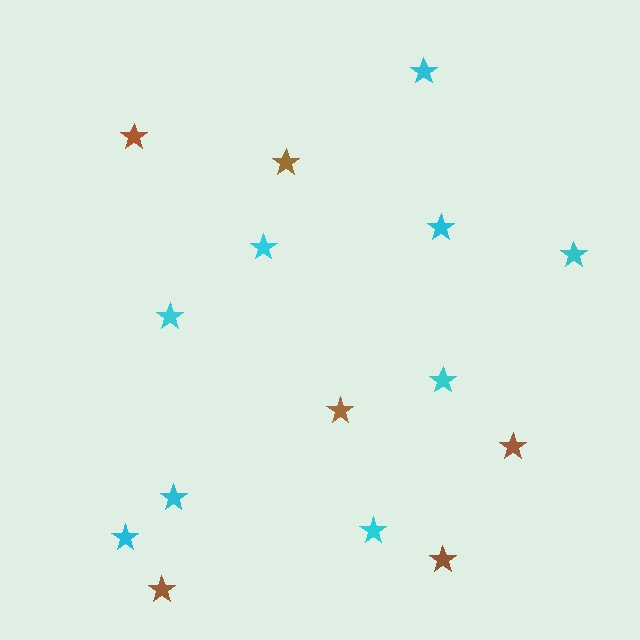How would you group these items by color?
There are 2 groups: one group of brown stars (6) and one group of cyan stars (9).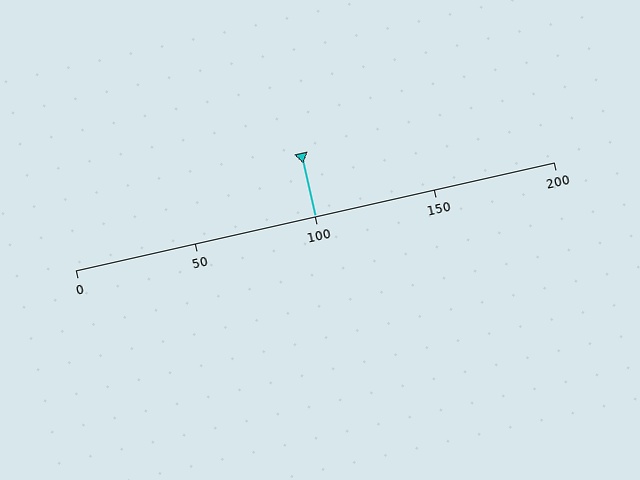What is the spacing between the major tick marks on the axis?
The major ticks are spaced 50 apart.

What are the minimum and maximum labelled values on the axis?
The axis runs from 0 to 200.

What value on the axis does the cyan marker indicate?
The marker indicates approximately 100.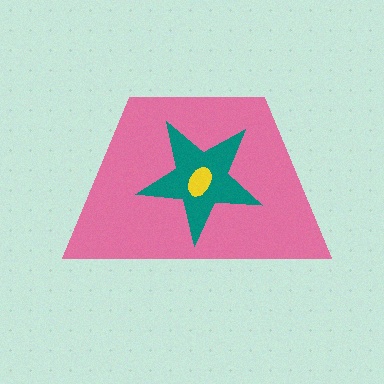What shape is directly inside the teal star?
The yellow ellipse.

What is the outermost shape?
The pink trapezoid.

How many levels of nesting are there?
3.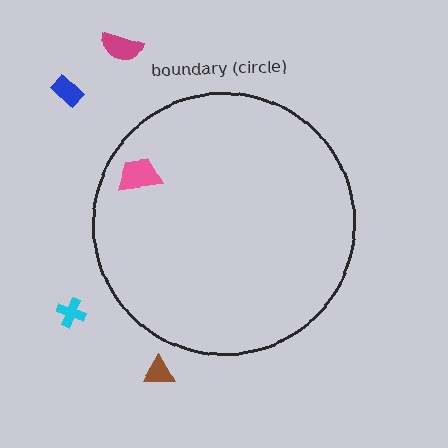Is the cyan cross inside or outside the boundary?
Outside.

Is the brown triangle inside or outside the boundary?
Outside.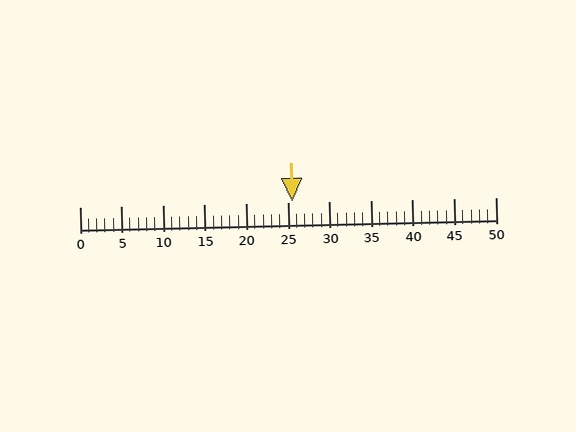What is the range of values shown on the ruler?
The ruler shows values from 0 to 50.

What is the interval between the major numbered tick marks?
The major tick marks are spaced 5 units apart.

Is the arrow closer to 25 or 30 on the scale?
The arrow is closer to 25.